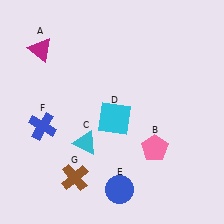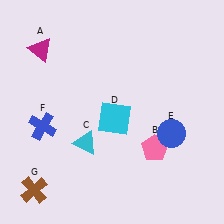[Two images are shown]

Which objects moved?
The objects that moved are: the blue circle (E), the brown cross (G).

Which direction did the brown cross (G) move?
The brown cross (G) moved left.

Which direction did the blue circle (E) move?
The blue circle (E) moved up.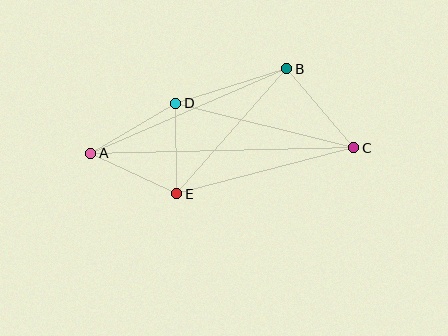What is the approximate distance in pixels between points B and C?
The distance between B and C is approximately 104 pixels.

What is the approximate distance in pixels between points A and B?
The distance between A and B is approximately 213 pixels.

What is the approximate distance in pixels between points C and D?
The distance between C and D is approximately 184 pixels.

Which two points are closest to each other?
Points D and E are closest to each other.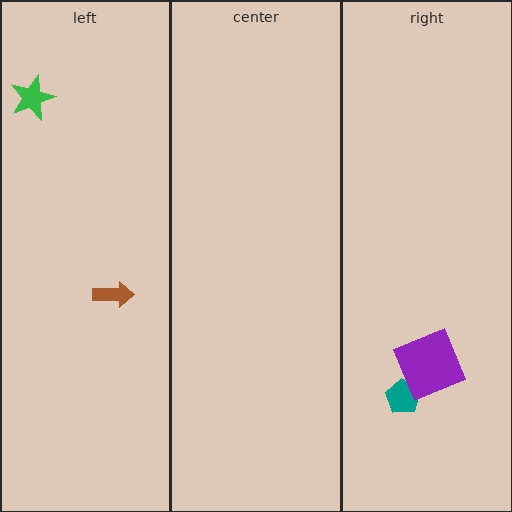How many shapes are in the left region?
2.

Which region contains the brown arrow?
The left region.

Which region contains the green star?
The left region.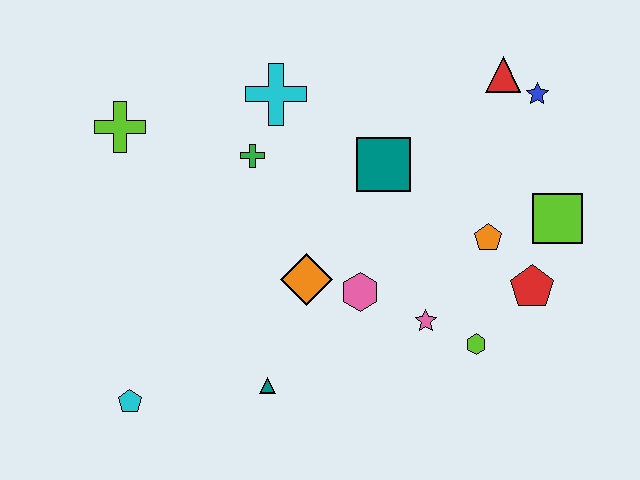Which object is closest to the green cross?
The cyan cross is closest to the green cross.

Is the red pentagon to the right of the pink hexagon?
Yes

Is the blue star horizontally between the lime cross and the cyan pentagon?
No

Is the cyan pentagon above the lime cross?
No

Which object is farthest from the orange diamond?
The blue star is farthest from the orange diamond.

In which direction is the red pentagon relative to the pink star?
The red pentagon is to the right of the pink star.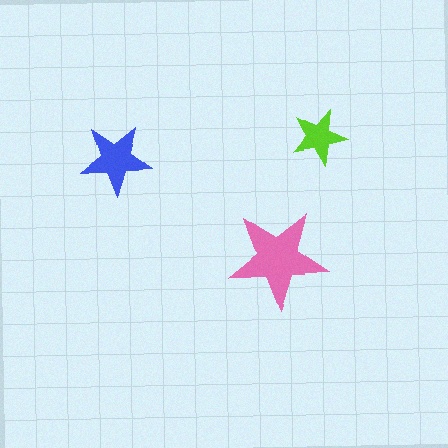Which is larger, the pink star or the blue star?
The pink one.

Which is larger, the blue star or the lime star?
The blue one.